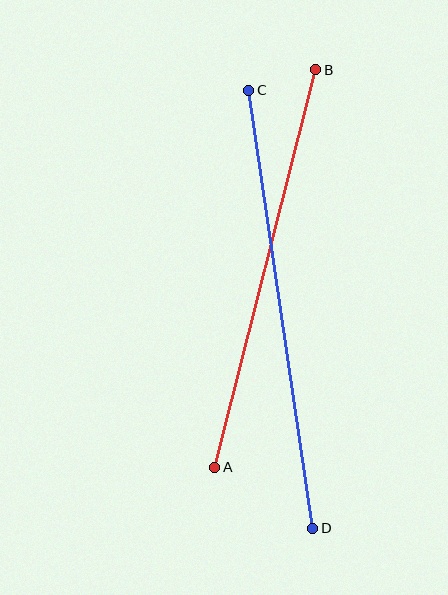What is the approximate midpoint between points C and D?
The midpoint is at approximately (281, 309) pixels.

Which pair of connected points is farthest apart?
Points C and D are farthest apart.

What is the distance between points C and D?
The distance is approximately 443 pixels.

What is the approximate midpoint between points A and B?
The midpoint is at approximately (265, 268) pixels.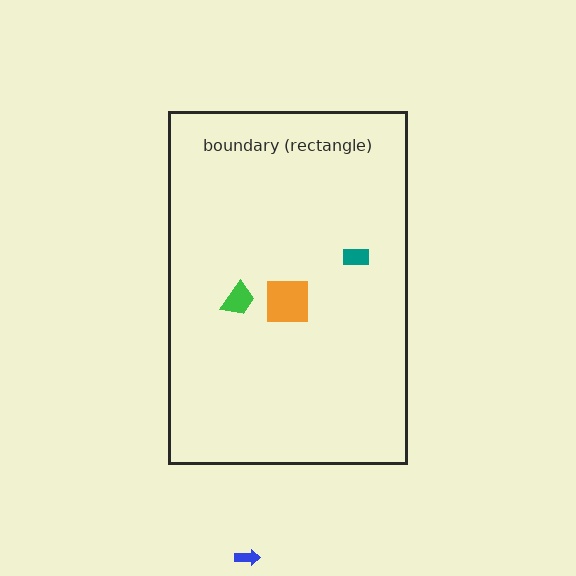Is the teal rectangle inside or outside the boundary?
Inside.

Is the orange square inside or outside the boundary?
Inside.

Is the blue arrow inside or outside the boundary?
Outside.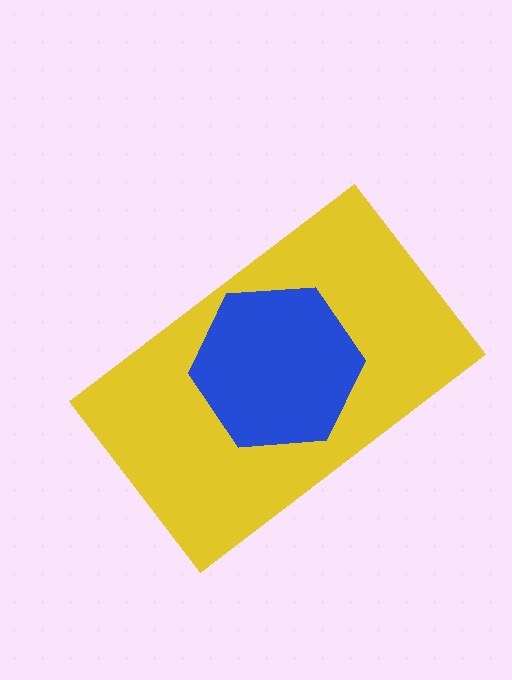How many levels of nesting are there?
2.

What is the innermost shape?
The blue hexagon.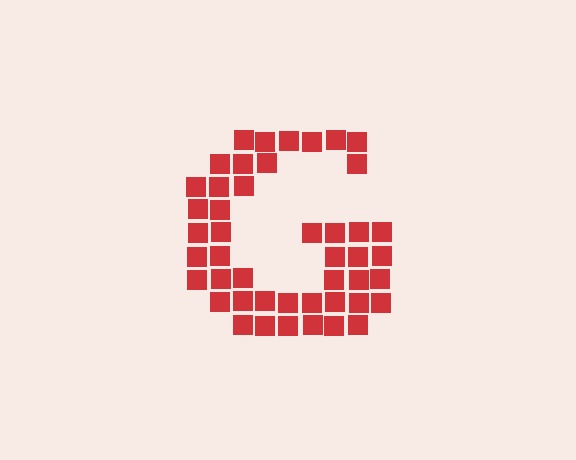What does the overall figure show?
The overall figure shows the letter G.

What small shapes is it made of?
It is made of small squares.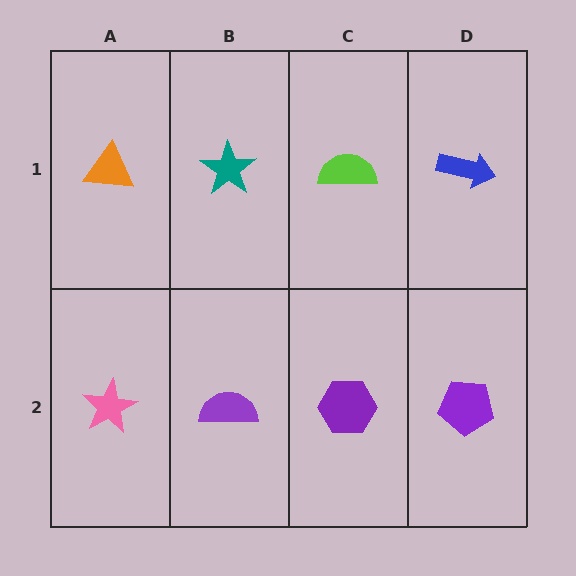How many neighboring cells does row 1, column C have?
3.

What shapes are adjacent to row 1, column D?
A purple pentagon (row 2, column D), a lime semicircle (row 1, column C).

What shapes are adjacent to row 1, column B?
A purple semicircle (row 2, column B), an orange triangle (row 1, column A), a lime semicircle (row 1, column C).